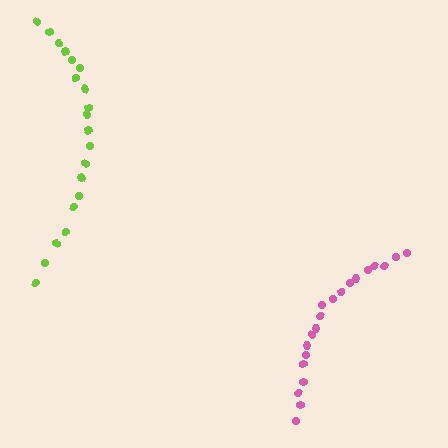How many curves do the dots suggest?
There are 2 distinct paths.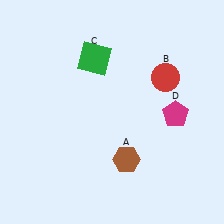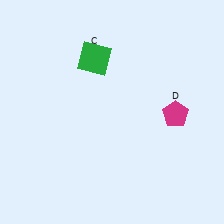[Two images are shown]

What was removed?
The brown hexagon (A), the red circle (B) were removed in Image 2.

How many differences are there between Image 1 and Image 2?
There are 2 differences between the two images.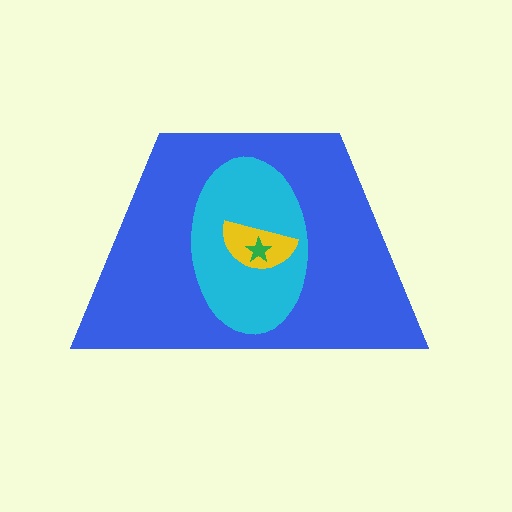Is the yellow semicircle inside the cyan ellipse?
Yes.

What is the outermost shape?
The blue trapezoid.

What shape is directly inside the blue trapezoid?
The cyan ellipse.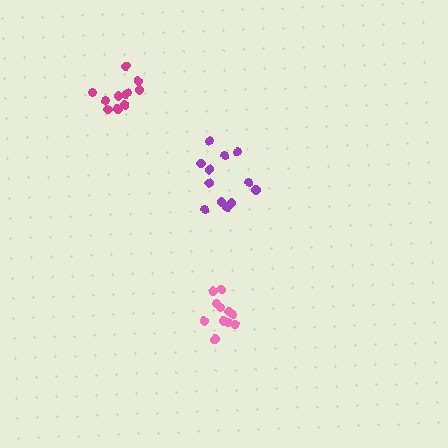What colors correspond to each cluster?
The clusters are colored: magenta, pink, purple.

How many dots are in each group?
Group 1: 11 dots, Group 2: 12 dots, Group 3: 12 dots (35 total).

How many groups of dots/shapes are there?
There are 3 groups.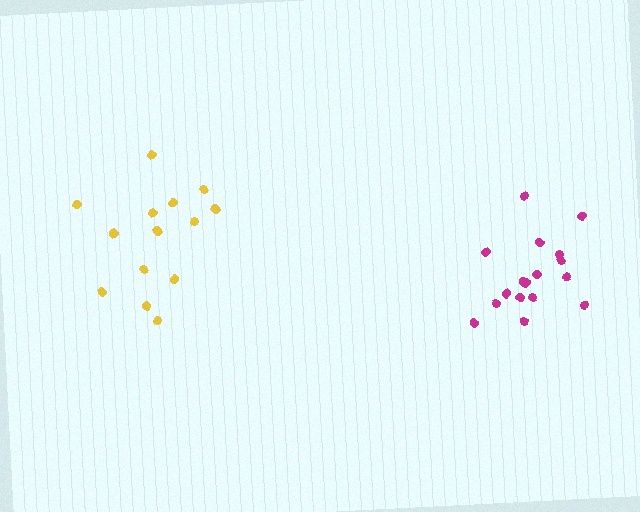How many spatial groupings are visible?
There are 2 spatial groupings.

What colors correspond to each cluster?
The clusters are colored: yellow, magenta.